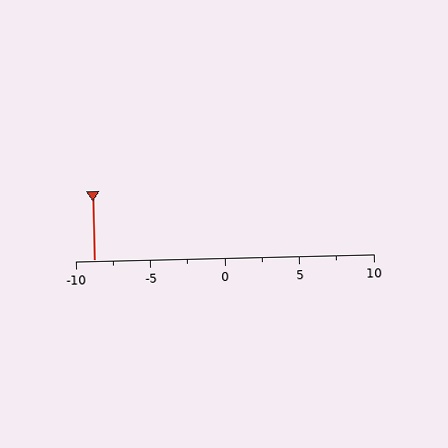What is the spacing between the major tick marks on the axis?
The major ticks are spaced 5 apart.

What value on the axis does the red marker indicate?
The marker indicates approximately -8.8.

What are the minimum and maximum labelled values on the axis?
The axis runs from -10 to 10.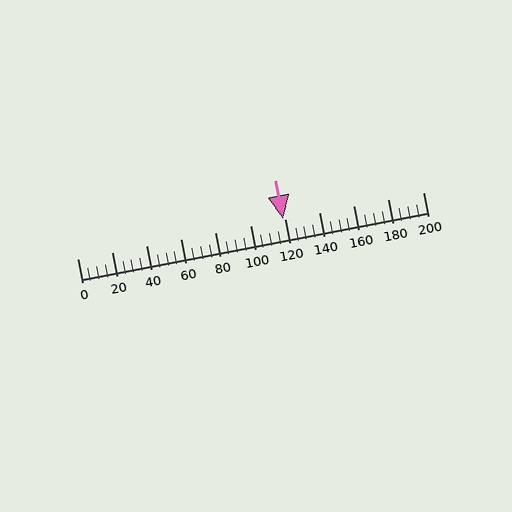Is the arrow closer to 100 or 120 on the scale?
The arrow is closer to 120.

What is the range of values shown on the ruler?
The ruler shows values from 0 to 200.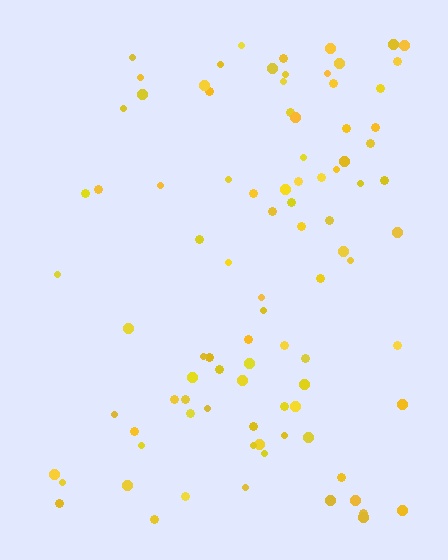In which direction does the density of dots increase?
From left to right, with the right side densest.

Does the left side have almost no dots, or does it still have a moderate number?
Still a moderate number, just noticeably fewer than the right.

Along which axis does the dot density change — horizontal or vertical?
Horizontal.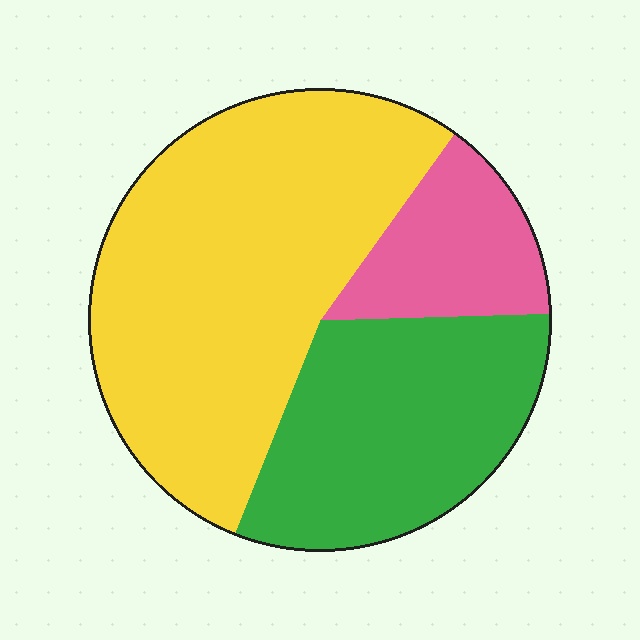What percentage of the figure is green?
Green takes up between a quarter and a half of the figure.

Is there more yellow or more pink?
Yellow.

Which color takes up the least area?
Pink, at roughly 15%.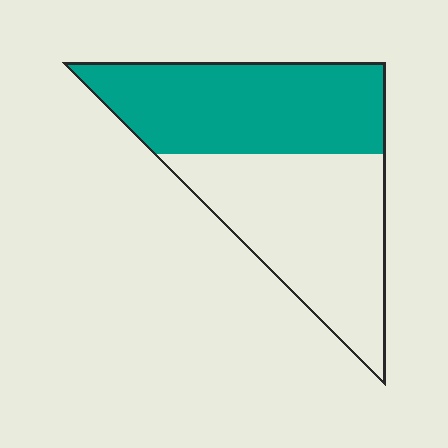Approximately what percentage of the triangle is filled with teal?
Approximately 50%.